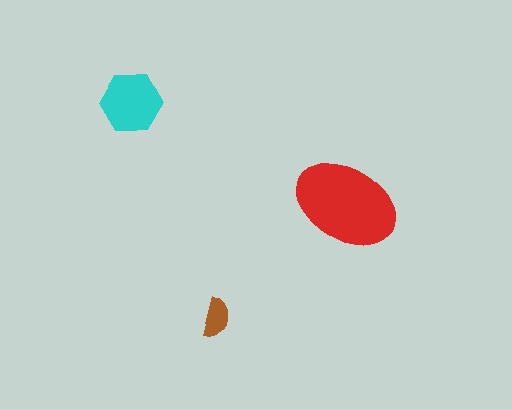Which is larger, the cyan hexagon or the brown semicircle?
The cyan hexagon.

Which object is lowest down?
The brown semicircle is bottommost.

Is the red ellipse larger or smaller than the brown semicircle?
Larger.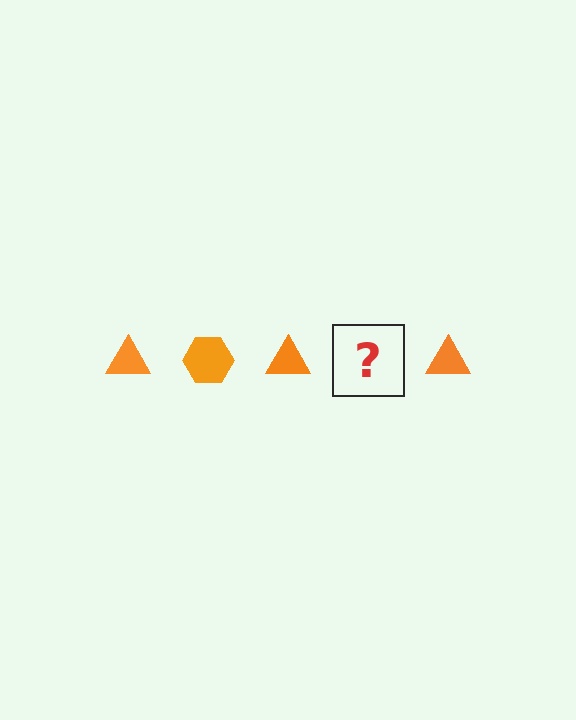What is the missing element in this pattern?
The missing element is an orange hexagon.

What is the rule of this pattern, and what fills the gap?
The rule is that the pattern cycles through triangle, hexagon shapes in orange. The gap should be filled with an orange hexagon.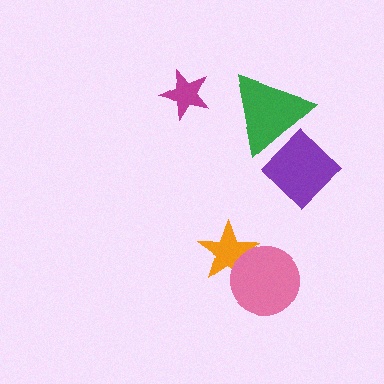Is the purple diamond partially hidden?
Yes, it is partially covered by another shape.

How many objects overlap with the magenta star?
0 objects overlap with the magenta star.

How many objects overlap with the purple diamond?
1 object overlaps with the purple diamond.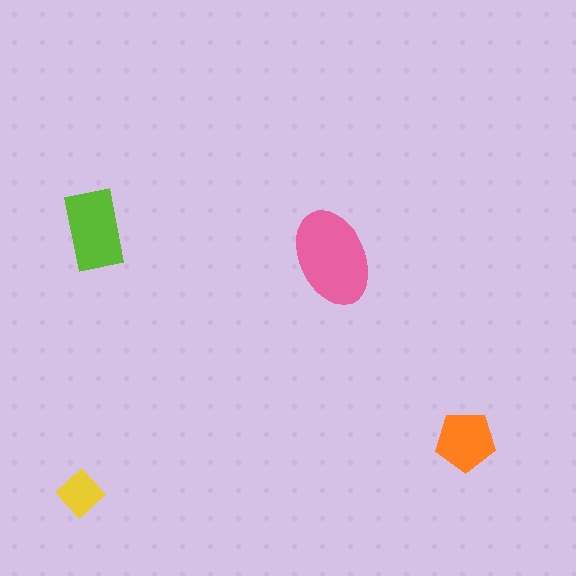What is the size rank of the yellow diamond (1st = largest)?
4th.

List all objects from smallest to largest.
The yellow diamond, the orange pentagon, the lime rectangle, the pink ellipse.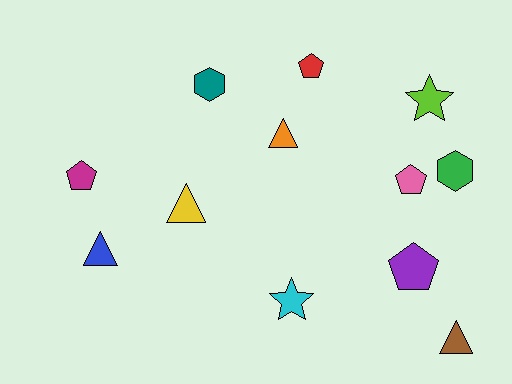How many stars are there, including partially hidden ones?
There are 2 stars.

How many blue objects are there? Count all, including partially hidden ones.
There is 1 blue object.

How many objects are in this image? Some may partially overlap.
There are 12 objects.